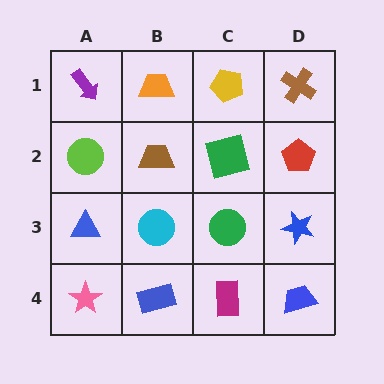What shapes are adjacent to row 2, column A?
A purple arrow (row 1, column A), a blue triangle (row 3, column A), a brown trapezoid (row 2, column B).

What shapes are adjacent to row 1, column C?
A green square (row 2, column C), an orange trapezoid (row 1, column B), a brown cross (row 1, column D).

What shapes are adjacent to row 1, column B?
A brown trapezoid (row 2, column B), a purple arrow (row 1, column A), a yellow pentagon (row 1, column C).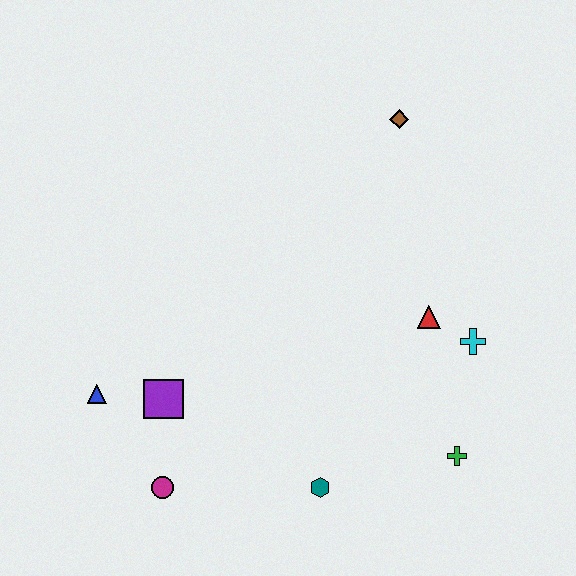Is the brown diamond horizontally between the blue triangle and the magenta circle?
No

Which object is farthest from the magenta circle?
The brown diamond is farthest from the magenta circle.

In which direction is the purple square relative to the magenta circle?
The purple square is above the magenta circle.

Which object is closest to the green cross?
The cyan cross is closest to the green cross.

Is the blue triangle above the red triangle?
No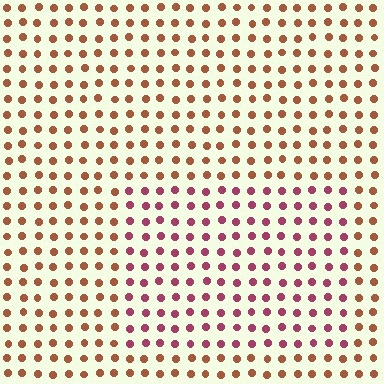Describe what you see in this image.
The image is filled with small brown elements in a uniform arrangement. A rectangle-shaped region is visible where the elements are tinted to a slightly different hue, forming a subtle color boundary.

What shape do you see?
I see a rectangle.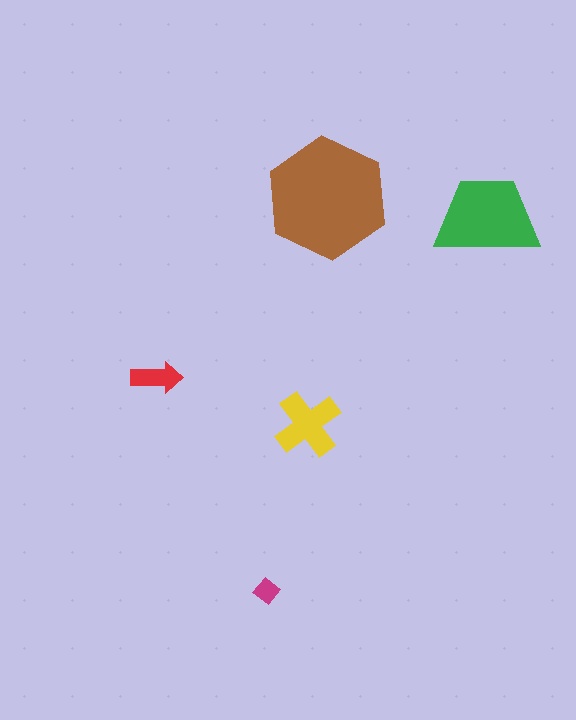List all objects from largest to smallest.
The brown hexagon, the green trapezoid, the yellow cross, the red arrow, the magenta diamond.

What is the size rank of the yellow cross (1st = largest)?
3rd.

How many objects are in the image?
There are 5 objects in the image.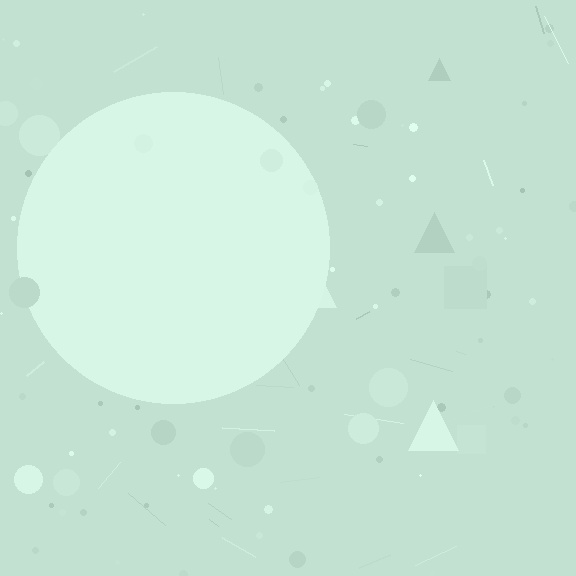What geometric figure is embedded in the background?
A circle is embedded in the background.